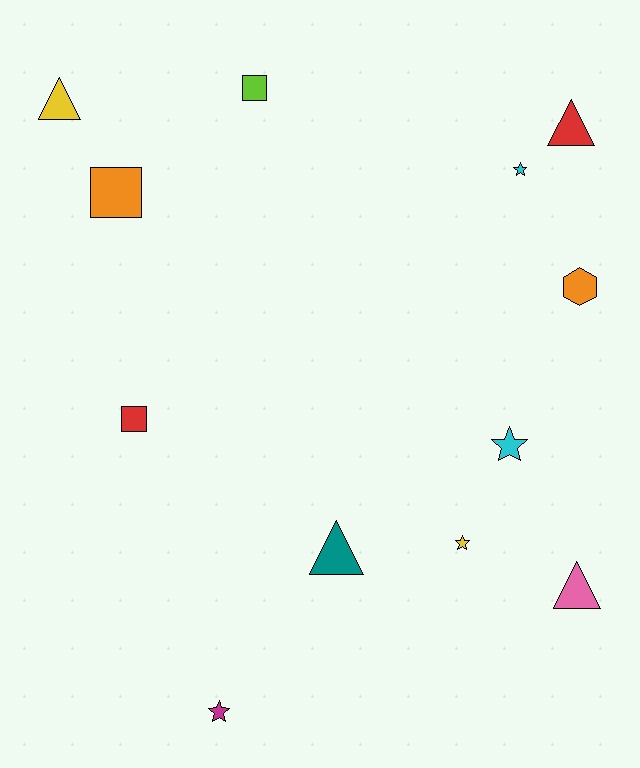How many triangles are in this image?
There are 4 triangles.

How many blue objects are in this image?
There are no blue objects.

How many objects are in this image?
There are 12 objects.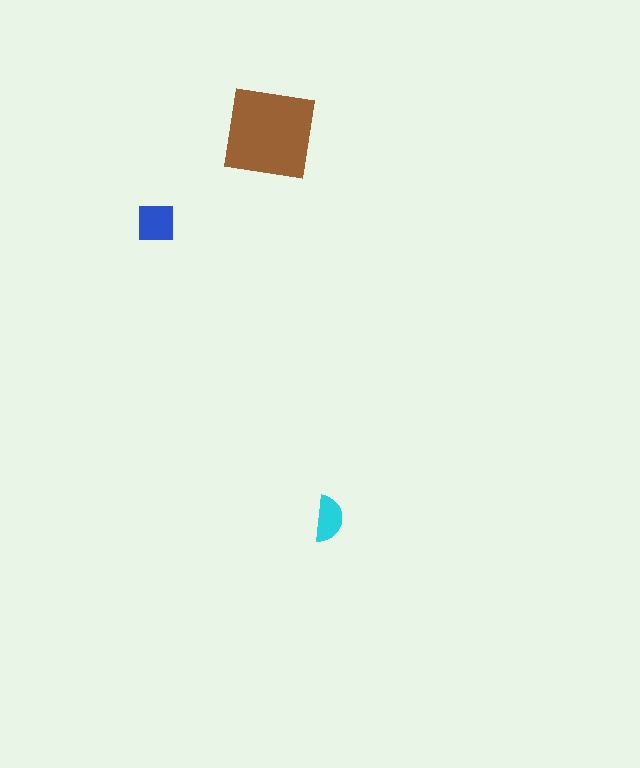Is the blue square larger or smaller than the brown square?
Smaller.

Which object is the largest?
The brown square.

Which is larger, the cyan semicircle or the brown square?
The brown square.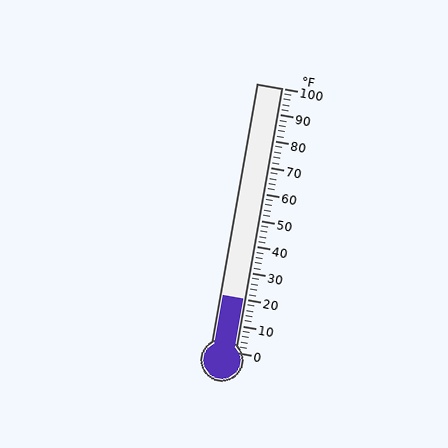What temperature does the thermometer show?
The thermometer shows approximately 20°F.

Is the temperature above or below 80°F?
The temperature is below 80°F.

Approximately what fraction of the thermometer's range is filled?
The thermometer is filled to approximately 20% of its range.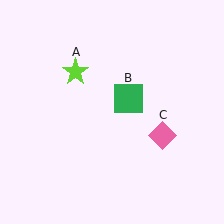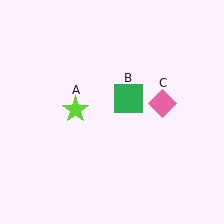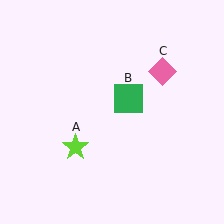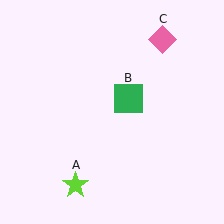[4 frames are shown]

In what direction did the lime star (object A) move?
The lime star (object A) moved down.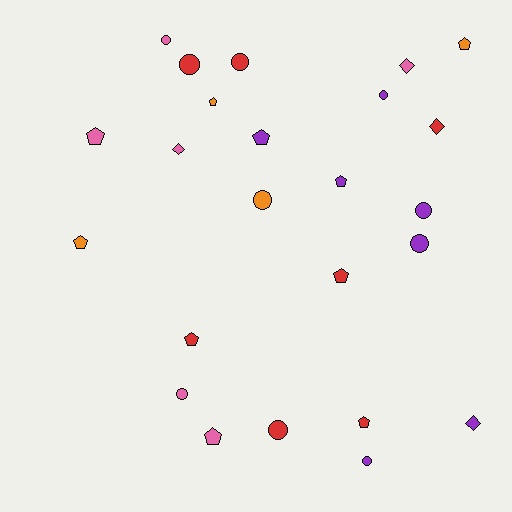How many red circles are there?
There are 3 red circles.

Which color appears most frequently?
Purple, with 7 objects.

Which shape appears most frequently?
Pentagon, with 10 objects.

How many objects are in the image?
There are 24 objects.